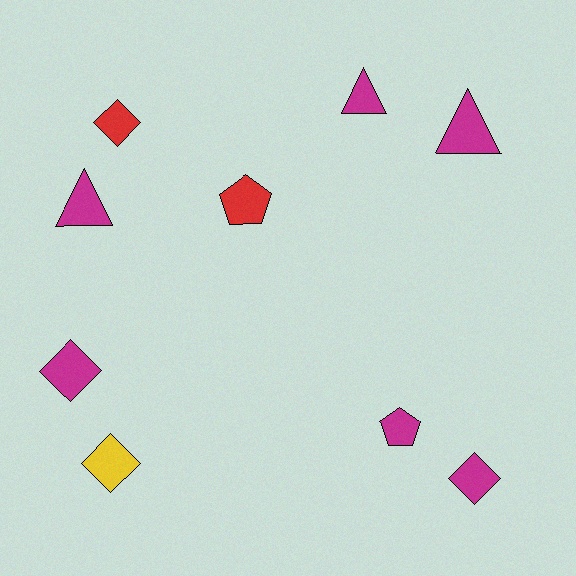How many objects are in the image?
There are 9 objects.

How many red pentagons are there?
There is 1 red pentagon.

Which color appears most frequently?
Magenta, with 6 objects.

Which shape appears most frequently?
Diamond, with 4 objects.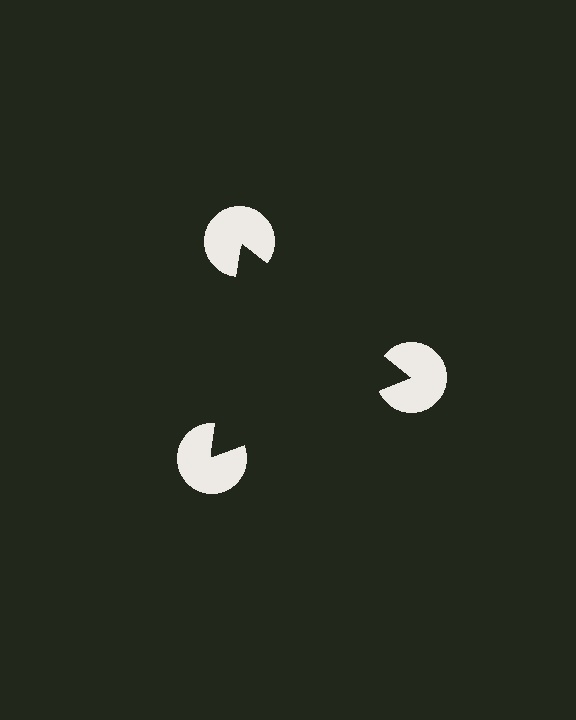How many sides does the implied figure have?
3 sides.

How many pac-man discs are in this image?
There are 3 — one at each vertex of the illusory triangle.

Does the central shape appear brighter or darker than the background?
It typically appears slightly darker than the background, even though no actual brightness change is drawn.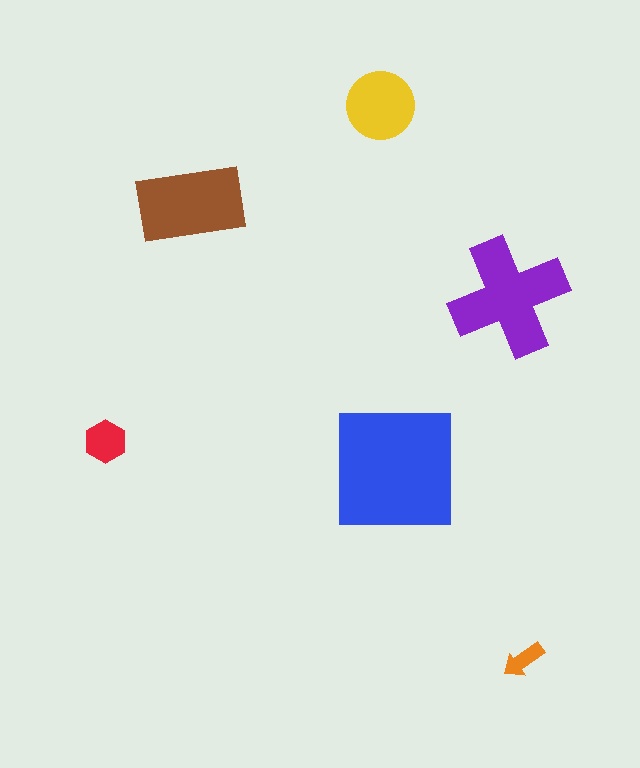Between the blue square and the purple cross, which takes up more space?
The blue square.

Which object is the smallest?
The orange arrow.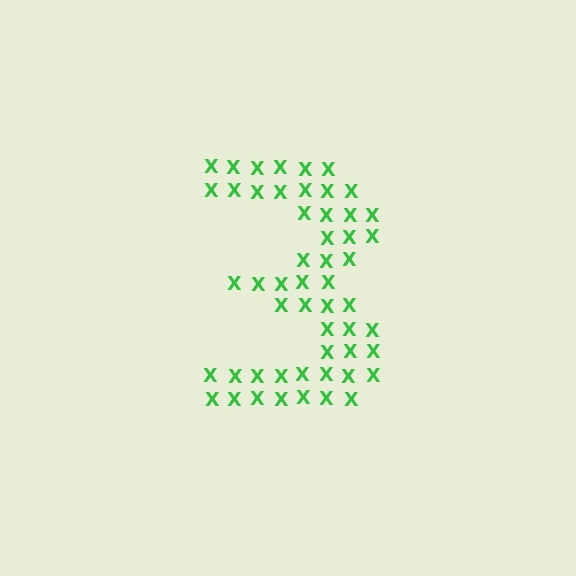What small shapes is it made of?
It is made of small letter X's.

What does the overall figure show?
The overall figure shows the digit 3.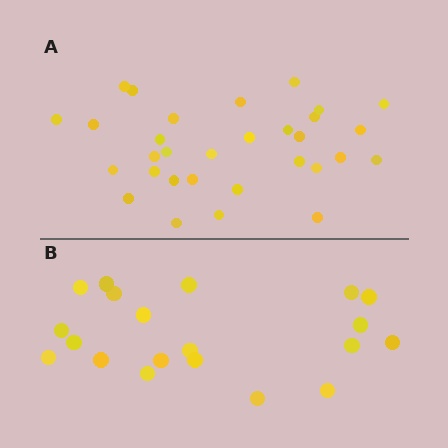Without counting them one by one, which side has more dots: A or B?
Region A (the top region) has more dots.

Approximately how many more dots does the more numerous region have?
Region A has roughly 12 or so more dots than region B.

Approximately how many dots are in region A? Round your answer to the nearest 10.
About 30 dots. (The exact count is 31, which rounds to 30.)